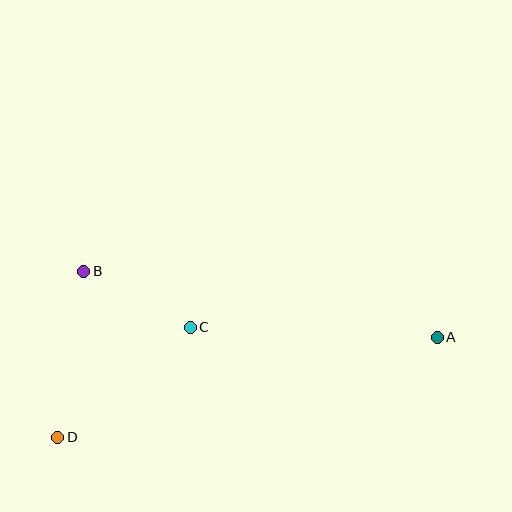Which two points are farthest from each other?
Points A and D are farthest from each other.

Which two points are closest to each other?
Points B and C are closest to each other.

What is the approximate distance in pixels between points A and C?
The distance between A and C is approximately 248 pixels.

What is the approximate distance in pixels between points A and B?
The distance between A and B is approximately 360 pixels.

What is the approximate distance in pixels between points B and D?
The distance between B and D is approximately 168 pixels.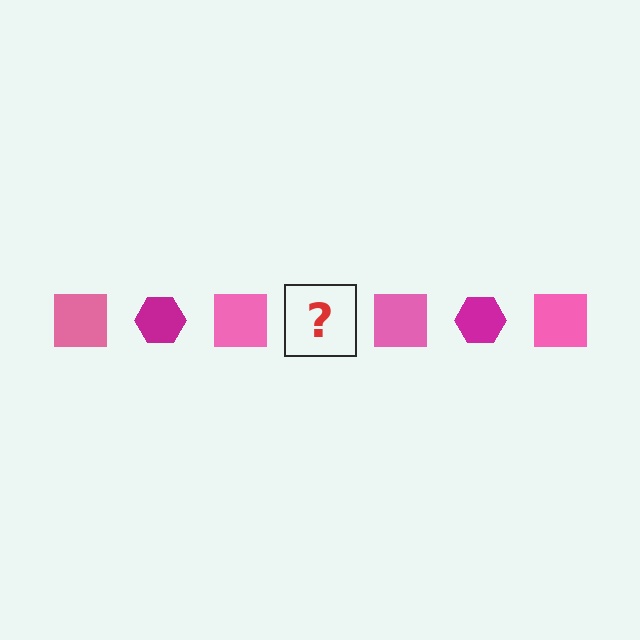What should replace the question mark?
The question mark should be replaced with a magenta hexagon.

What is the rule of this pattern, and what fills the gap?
The rule is that the pattern alternates between pink square and magenta hexagon. The gap should be filled with a magenta hexagon.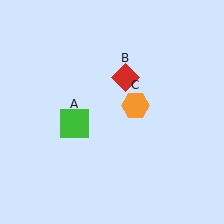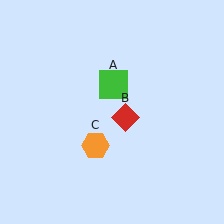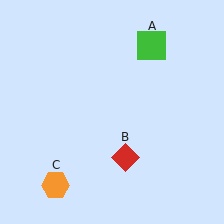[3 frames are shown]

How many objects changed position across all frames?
3 objects changed position: green square (object A), red diamond (object B), orange hexagon (object C).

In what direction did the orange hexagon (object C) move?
The orange hexagon (object C) moved down and to the left.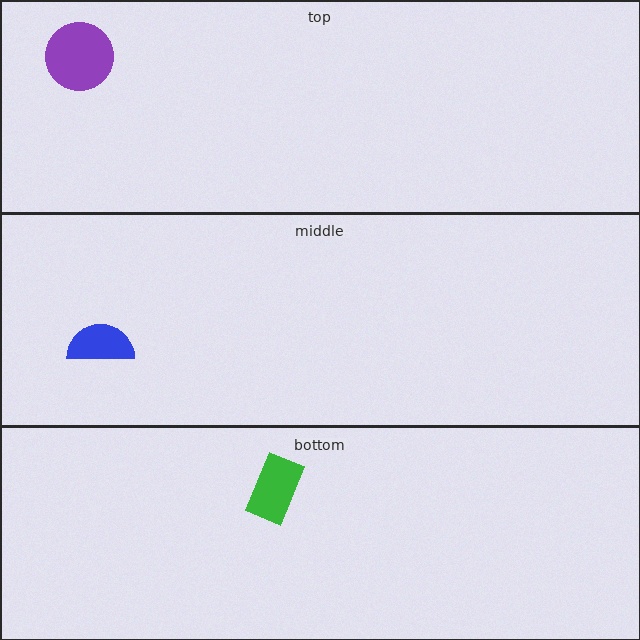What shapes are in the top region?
The purple circle.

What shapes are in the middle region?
The blue semicircle.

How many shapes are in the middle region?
1.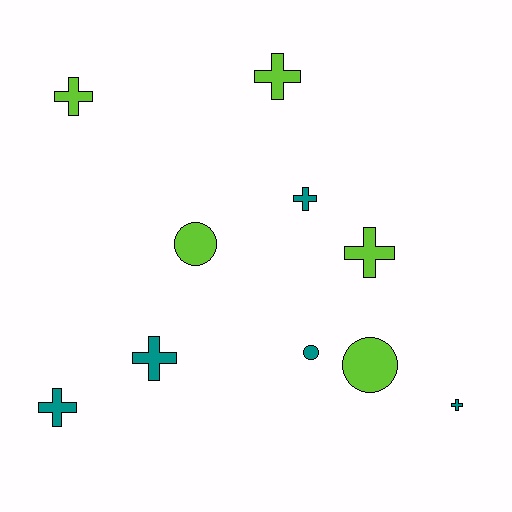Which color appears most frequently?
Teal, with 5 objects.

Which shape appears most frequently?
Cross, with 7 objects.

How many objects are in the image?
There are 10 objects.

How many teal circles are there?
There is 1 teal circle.